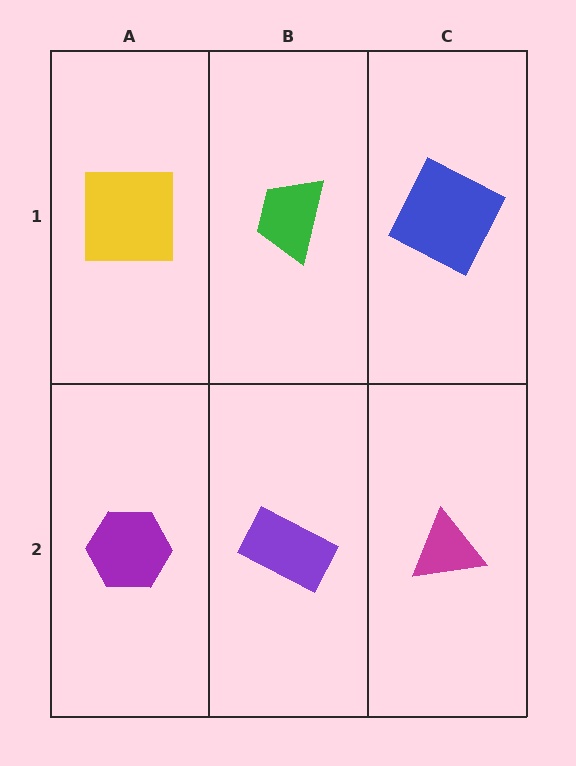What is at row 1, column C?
A blue square.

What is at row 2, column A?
A purple hexagon.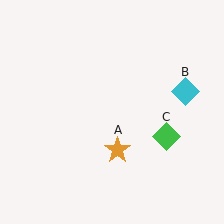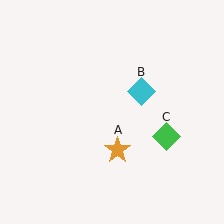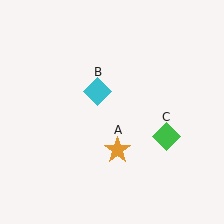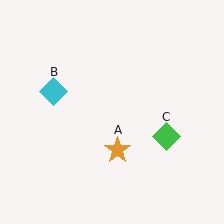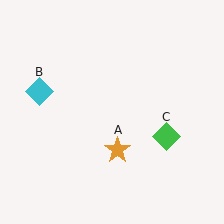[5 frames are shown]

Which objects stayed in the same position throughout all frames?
Orange star (object A) and green diamond (object C) remained stationary.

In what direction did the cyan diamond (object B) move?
The cyan diamond (object B) moved left.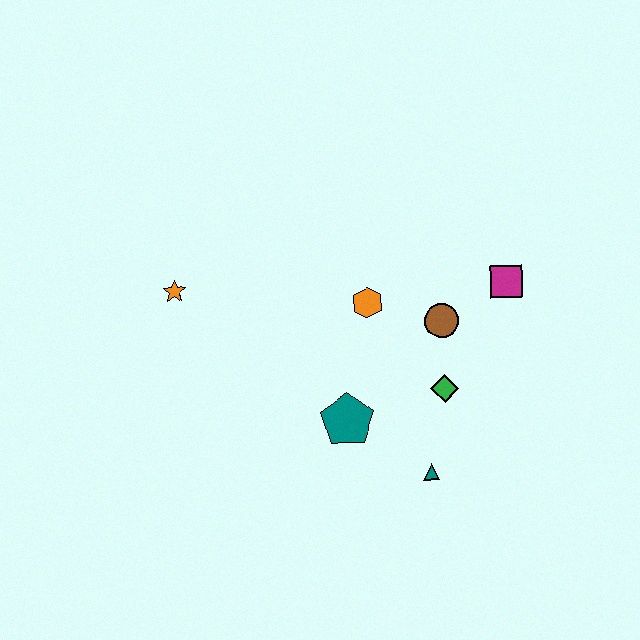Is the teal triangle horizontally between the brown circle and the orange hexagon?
Yes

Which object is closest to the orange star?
The orange hexagon is closest to the orange star.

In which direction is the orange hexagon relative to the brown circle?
The orange hexagon is to the left of the brown circle.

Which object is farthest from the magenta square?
The orange star is farthest from the magenta square.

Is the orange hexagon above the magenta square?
No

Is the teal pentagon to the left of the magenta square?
Yes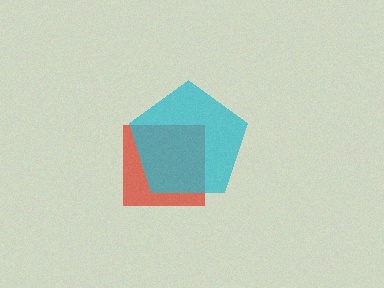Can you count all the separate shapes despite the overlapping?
Yes, there are 2 separate shapes.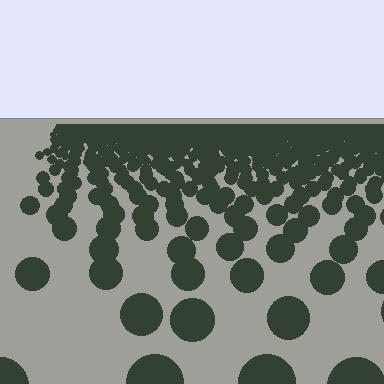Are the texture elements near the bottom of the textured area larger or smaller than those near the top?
Larger. Near the bottom, elements are closer to the viewer and appear at a bigger on-screen size.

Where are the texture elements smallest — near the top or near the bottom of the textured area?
Near the top.